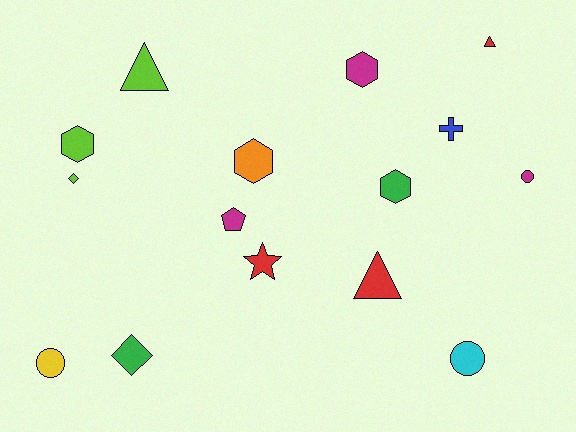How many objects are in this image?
There are 15 objects.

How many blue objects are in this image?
There is 1 blue object.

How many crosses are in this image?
There is 1 cross.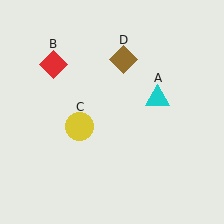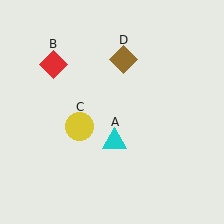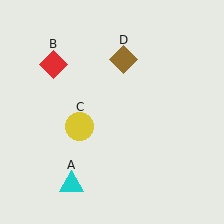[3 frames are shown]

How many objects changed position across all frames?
1 object changed position: cyan triangle (object A).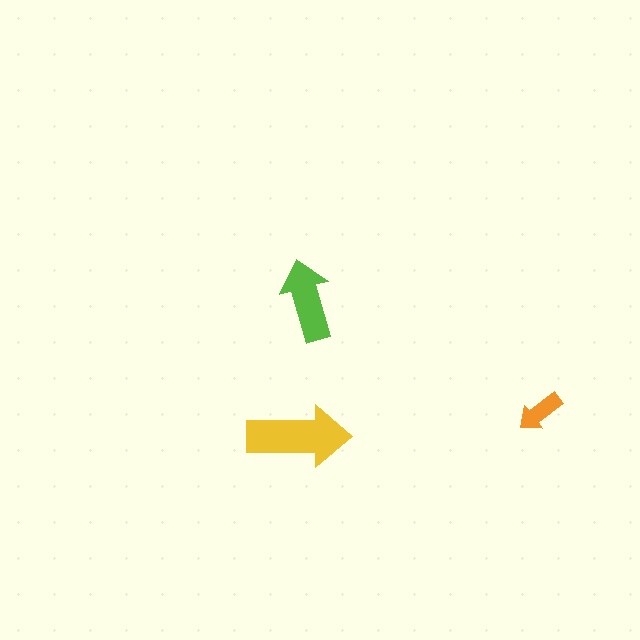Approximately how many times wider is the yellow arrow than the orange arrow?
About 2 times wider.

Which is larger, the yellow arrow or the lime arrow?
The yellow one.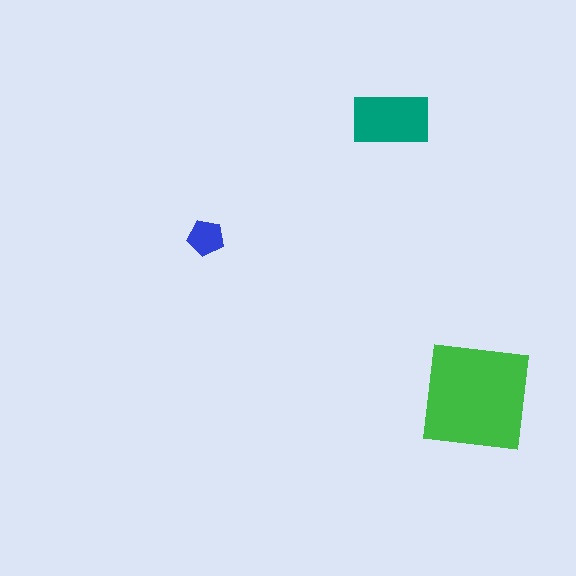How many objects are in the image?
There are 3 objects in the image.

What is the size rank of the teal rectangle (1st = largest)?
2nd.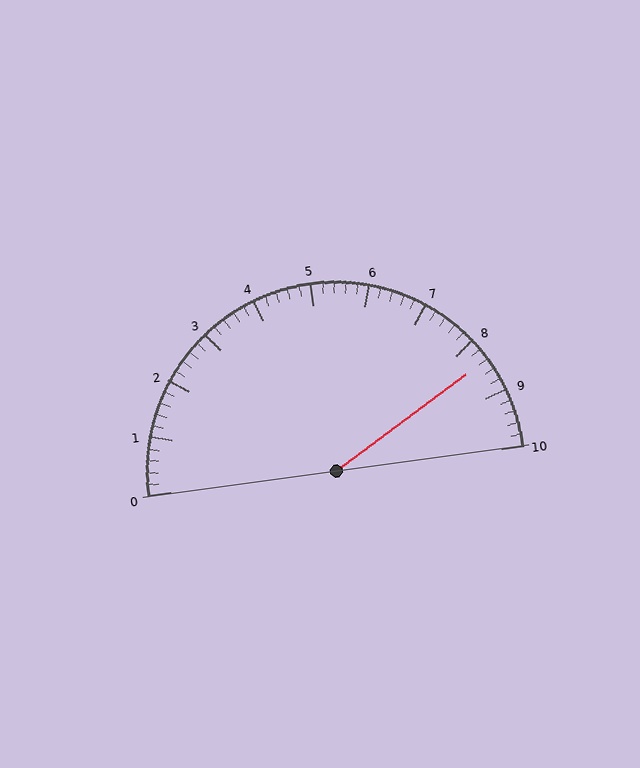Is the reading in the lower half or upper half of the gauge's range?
The reading is in the upper half of the range (0 to 10).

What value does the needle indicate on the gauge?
The needle indicates approximately 8.4.